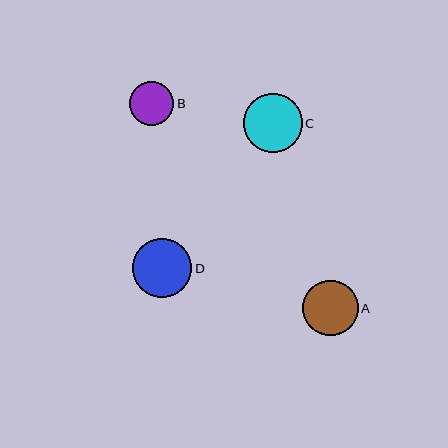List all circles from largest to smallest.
From largest to smallest: D, C, A, B.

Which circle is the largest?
Circle D is the largest with a size of approximately 60 pixels.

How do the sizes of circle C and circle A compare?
Circle C and circle A are approximately the same size.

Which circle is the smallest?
Circle B is the smallest with a size of approximately 44 pixels.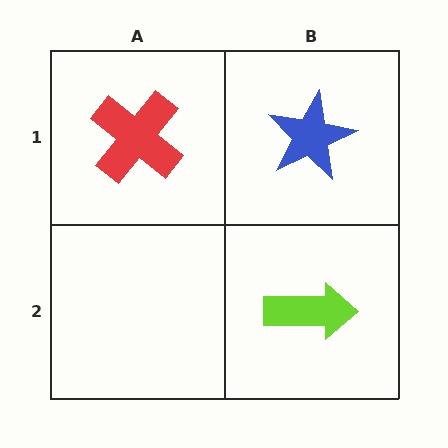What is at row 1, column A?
A red cross.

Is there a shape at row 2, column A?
No, that cell is empty.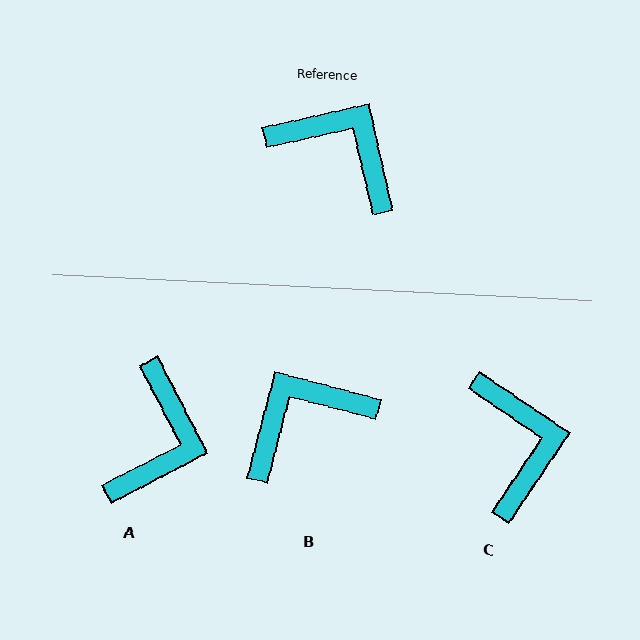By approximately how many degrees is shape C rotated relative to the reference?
Approximately 47 degrees clockwise.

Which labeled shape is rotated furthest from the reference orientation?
A, about 75 degrees away.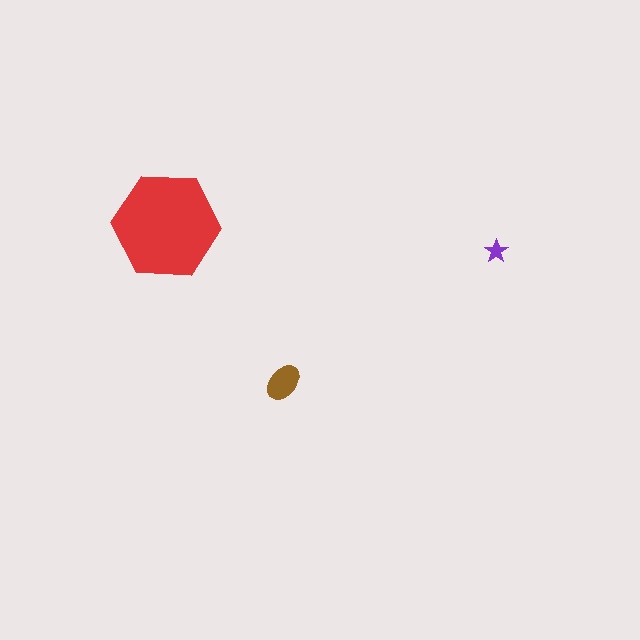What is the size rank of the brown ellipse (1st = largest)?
2nd.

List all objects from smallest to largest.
The purple star, the brown ellipse, the red hexagon.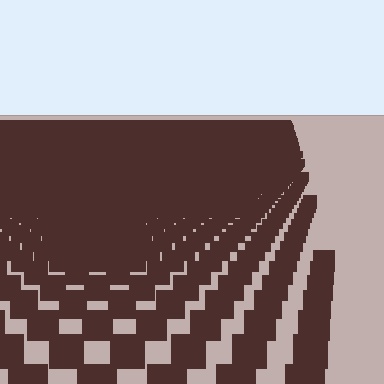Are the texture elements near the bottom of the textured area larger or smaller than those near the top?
Larger. Near the bottom, elements are closer to the viewer and appear at a bigger on-screen size.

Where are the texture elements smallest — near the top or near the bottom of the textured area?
Near the top.